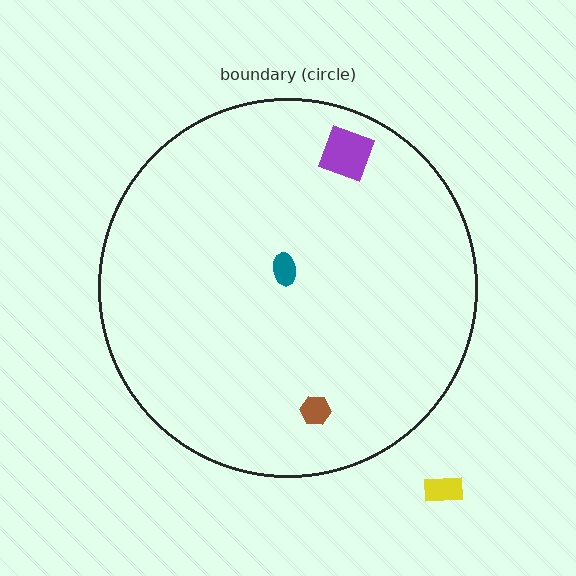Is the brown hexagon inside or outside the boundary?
Inside.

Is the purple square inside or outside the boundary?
Inside.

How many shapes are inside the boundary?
3 inside, 1 outside.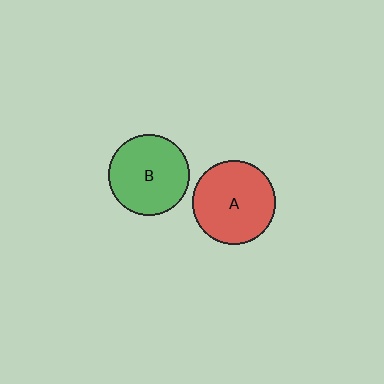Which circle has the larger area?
Circle A (red).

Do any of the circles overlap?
No, none of the circles overlap.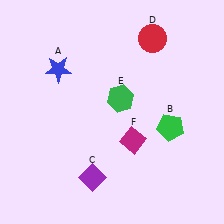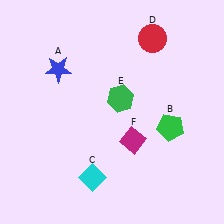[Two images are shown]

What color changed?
The diamond (C) changed from purple in Image 1 to cyan in Image 2.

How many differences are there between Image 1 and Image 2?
There is 1 difference between the two images.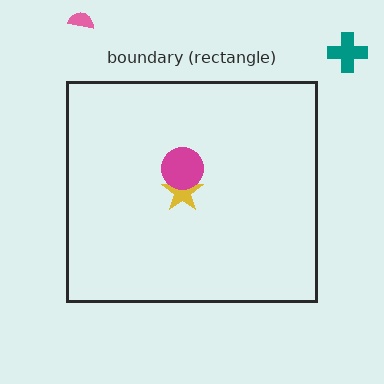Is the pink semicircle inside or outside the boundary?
Outside.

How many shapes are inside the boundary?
2 inside, 2 outside.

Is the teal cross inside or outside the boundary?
Outside.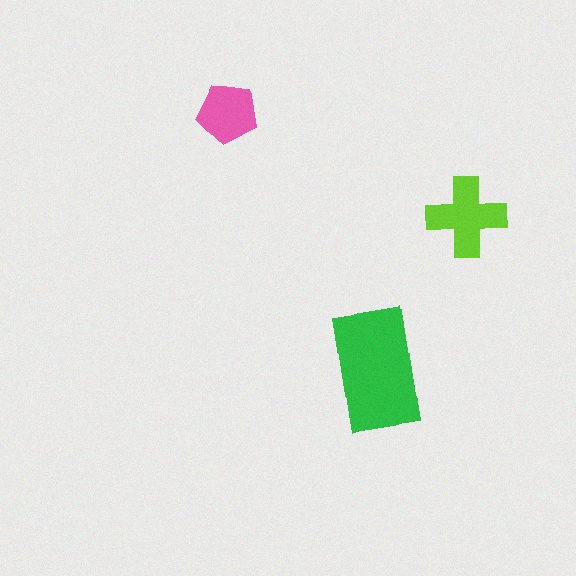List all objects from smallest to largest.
The pink pentagon, the lime cross, the green rectangle.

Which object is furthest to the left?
The pink pentagon is leftmost.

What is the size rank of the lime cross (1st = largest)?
2nd.